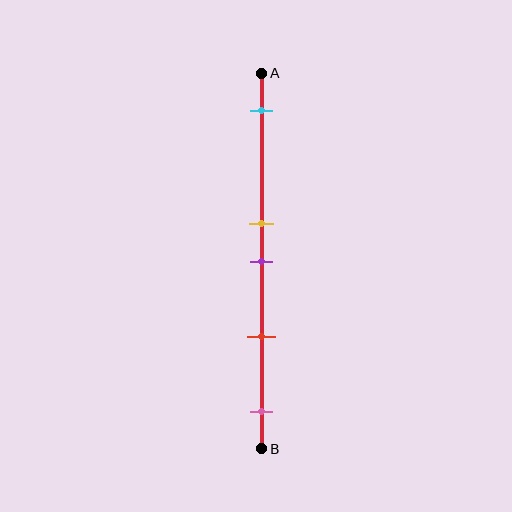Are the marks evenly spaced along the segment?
No, the marks are not evenly spaced.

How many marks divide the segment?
There are 5 marks dividing the segment.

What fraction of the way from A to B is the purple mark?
The purple mark is approximately 50% (0.5) of the way from A to B.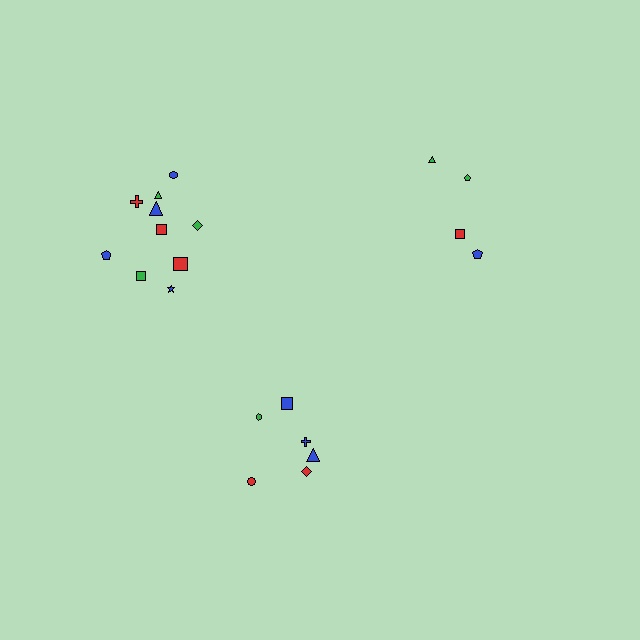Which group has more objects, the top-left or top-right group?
The top-left group.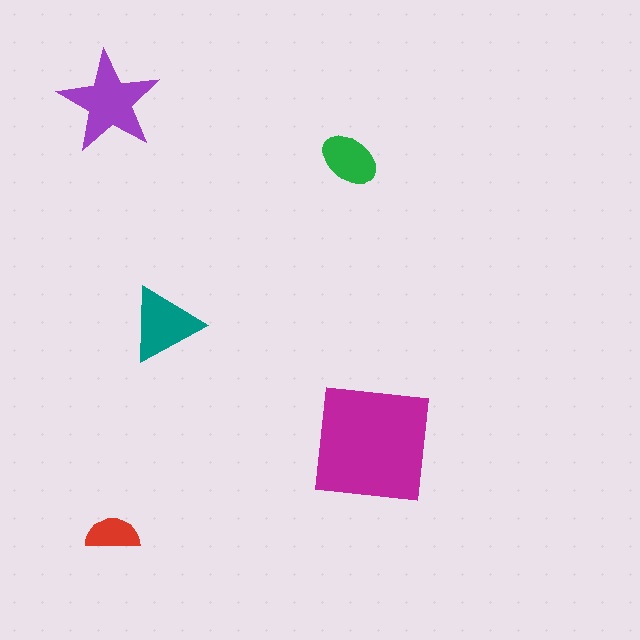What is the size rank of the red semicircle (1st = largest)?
5th.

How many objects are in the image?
There are 5 objects in the image.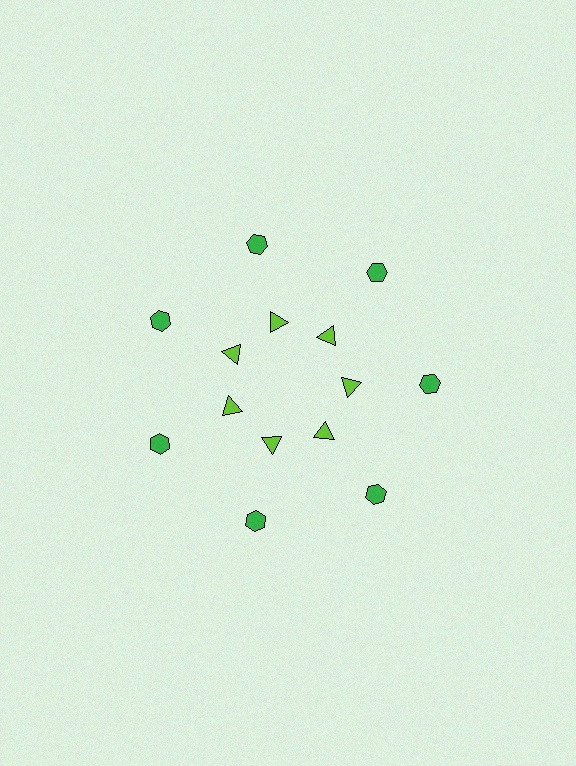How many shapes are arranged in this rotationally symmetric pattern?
There are 14 shapes, arranged in 7 groups of 2.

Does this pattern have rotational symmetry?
Yes, this pattern has 7-fold rotational symmetry. It looks the same after rotating 51 degrees around the center.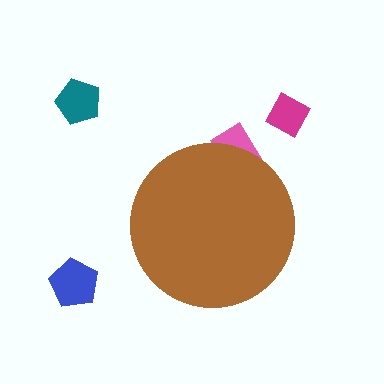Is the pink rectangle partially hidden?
Yes, the pink rectangle is partially hidden behind the brown circle.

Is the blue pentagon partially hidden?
No, the blue pentagon is fully visible.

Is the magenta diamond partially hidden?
No, the magenta diamond is fully visible.